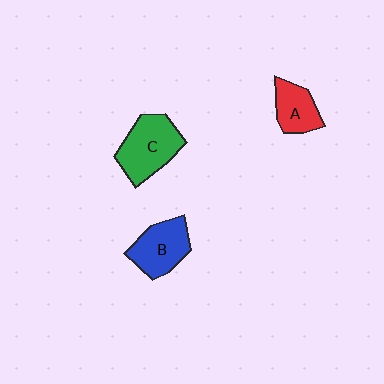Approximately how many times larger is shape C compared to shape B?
Approximately 1.2 times.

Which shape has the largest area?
Shape C (green).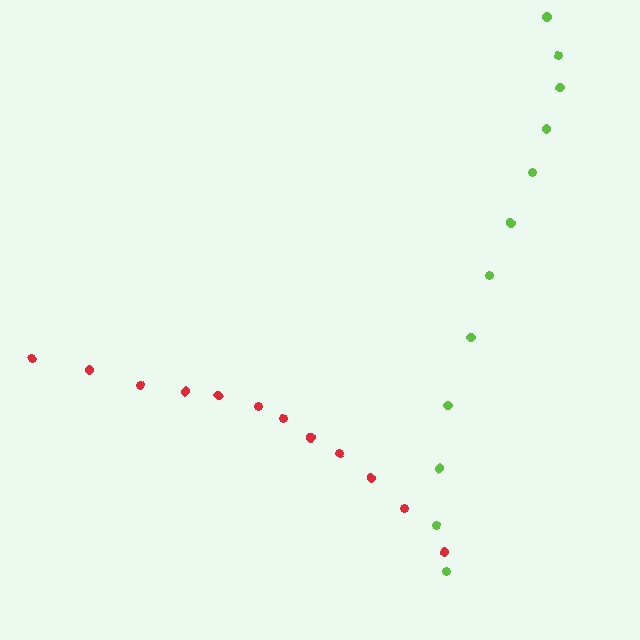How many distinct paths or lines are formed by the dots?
There are 2 distinct paths.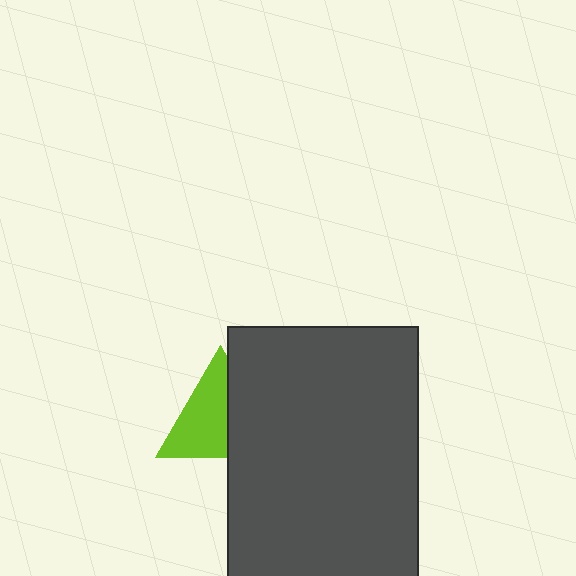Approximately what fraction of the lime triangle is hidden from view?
Roughly 40% of the lime triangle is hidden behind the dark gray rectangle.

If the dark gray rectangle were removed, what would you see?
You would see the complete lime triangle.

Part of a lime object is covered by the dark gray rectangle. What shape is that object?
It is a triangle.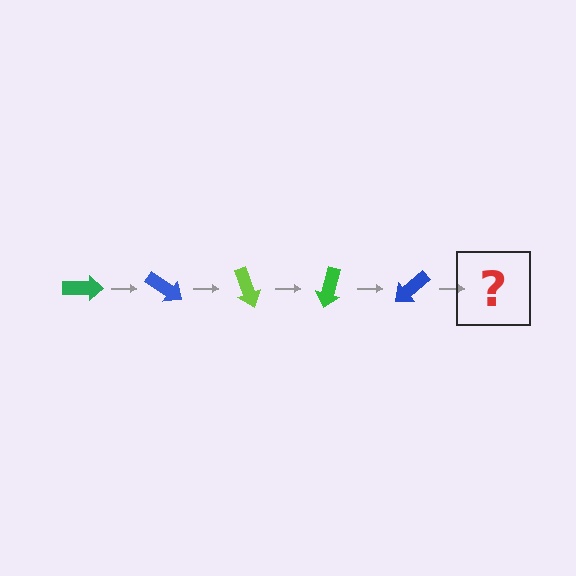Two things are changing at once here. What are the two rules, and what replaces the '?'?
The two rules are that it rotates 35 degrees each step and the color cycles through green, blue, and lime. The '?' should be a lime arrow, rotated 175 degrees from the start.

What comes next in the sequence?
The next element should be a lime arrow, rotated 175 degrees from the start.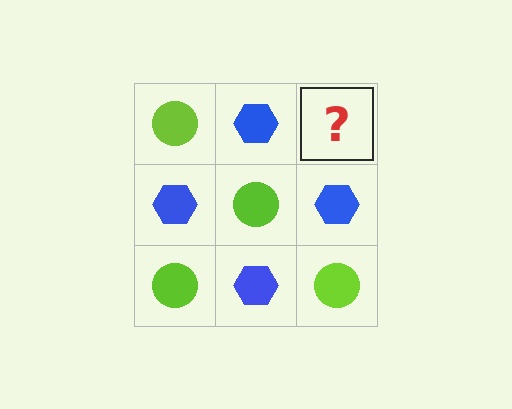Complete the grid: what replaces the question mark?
The question mark should be replaced with a lime circle.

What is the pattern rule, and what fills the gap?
The rule is that it alternates lime circle and blue hexagon in a checkerboard pattern. The gap should be filled with a lime circle.